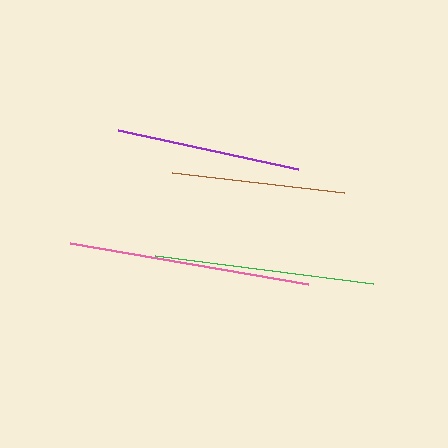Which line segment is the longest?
The pink line is the longest at approximately 242 pixels.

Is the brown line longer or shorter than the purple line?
The purple line is longer than the brown line.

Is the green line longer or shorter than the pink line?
The pink line is longer than the green line.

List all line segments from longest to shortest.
From longest to shortest: pink, green, purple, brown.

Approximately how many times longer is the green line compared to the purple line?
The green line is approximately 1.2 times the length of the purple line.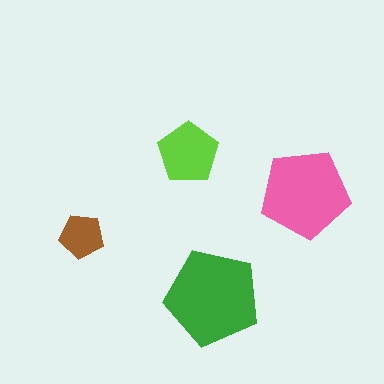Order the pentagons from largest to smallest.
the green one, the pink one, the lime one, the brown one.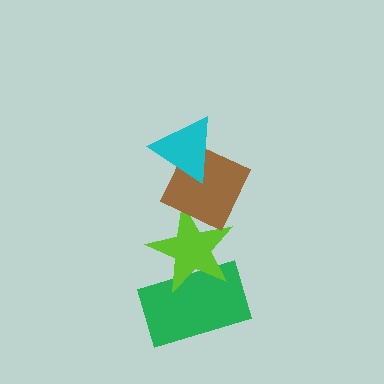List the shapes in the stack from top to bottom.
From top to bottom: the cyan triangle, the brown diamond, the lime star, the green rectangle.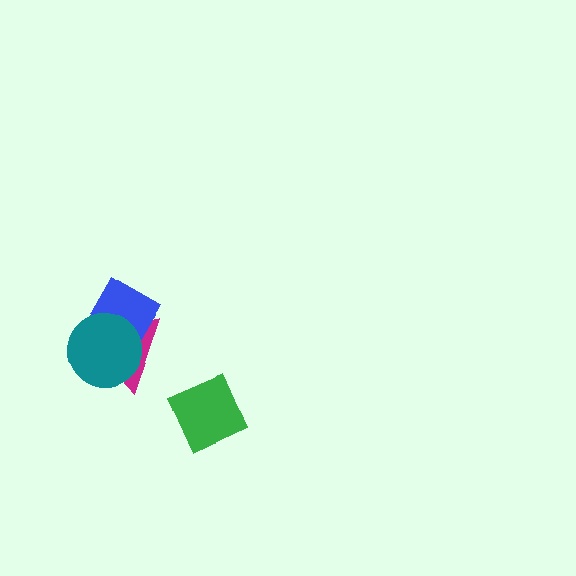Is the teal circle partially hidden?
No, no other shape covers it.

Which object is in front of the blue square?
The teal circle is in front of the blue square.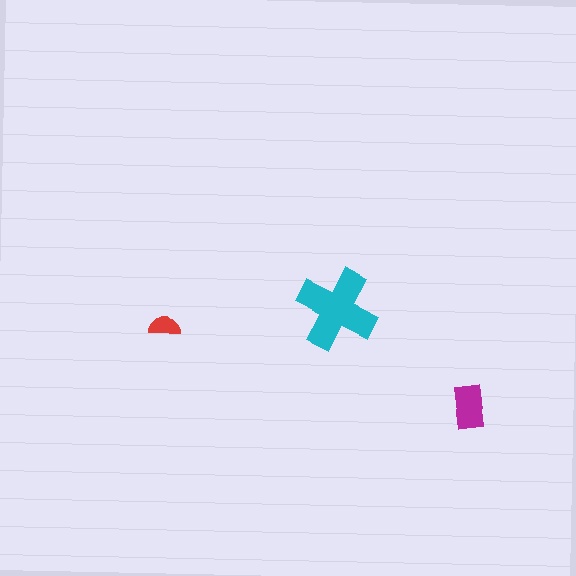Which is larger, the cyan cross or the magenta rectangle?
The cyan cross.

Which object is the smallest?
The red semicircle.